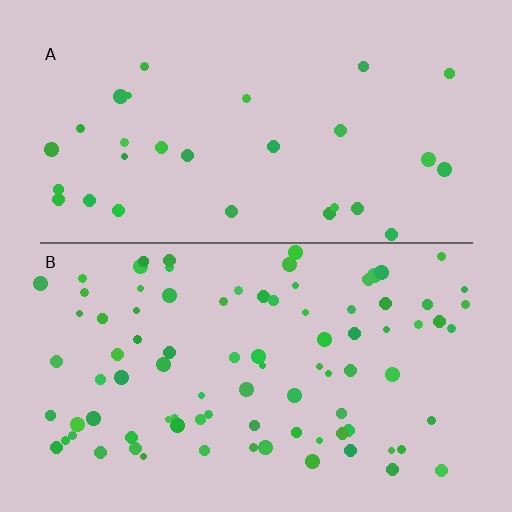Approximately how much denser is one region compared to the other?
Approximately 2.8× — region B over region A.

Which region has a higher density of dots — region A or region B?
B (the bottom).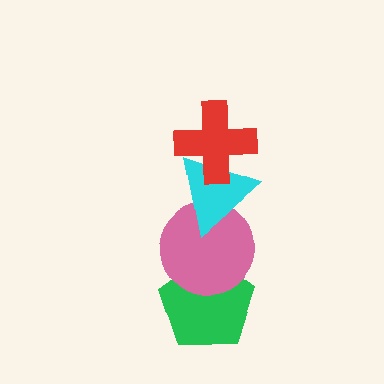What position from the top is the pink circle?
The pink circle is 3rd from the top.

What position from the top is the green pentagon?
The green pentagon is 4th from the top.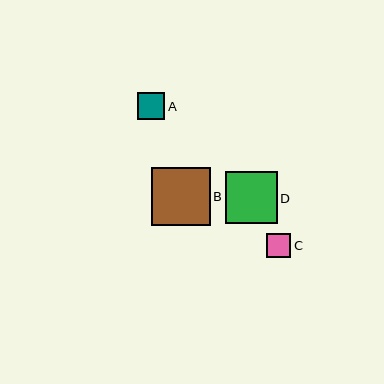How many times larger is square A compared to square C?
Square A is approximately 1.2 times the size of square C.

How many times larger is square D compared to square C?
Square D is approximately 2.2 times the size of square C.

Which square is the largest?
Square B is the largest with a size of approximately 59 pixels.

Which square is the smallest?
Square C is the smallest with a size of approximately 24 pixels.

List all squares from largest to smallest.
From largest to smallest: B, D, A, C.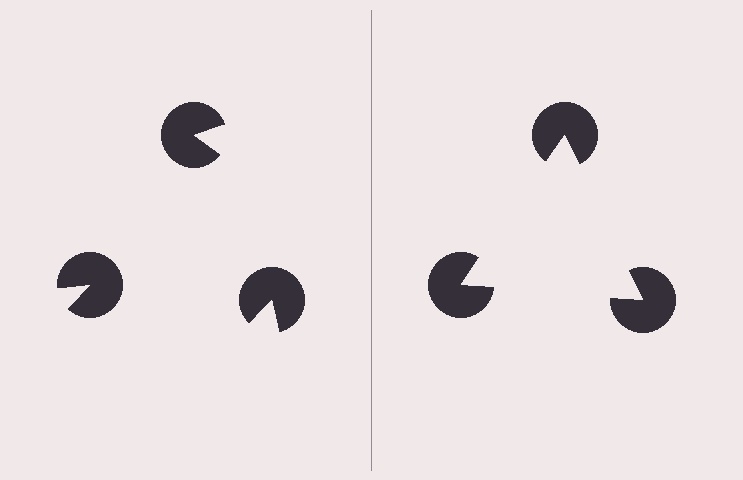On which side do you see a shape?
An illusory triangle appears on the right side. On the left side the wedge cuts are rotated, so no coherent shape forms.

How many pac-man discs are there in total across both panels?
6 — 3 on each side.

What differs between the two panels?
The pac-man discs are positioned identically on both sides; only the wedge orientations differ. On the right they align to a triangle; on the left they are misaligned.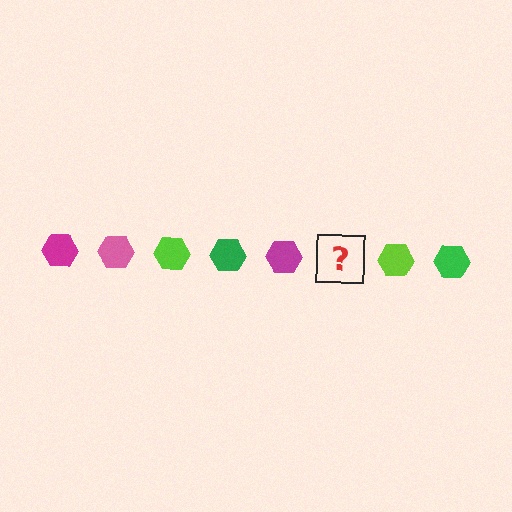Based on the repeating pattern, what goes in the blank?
The blank should be a pink hexagon.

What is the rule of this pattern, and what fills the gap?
The rule is that the pattern cycles through magenta, pink, lime, green hexagons. The gap should be filled with a pink hexagon.